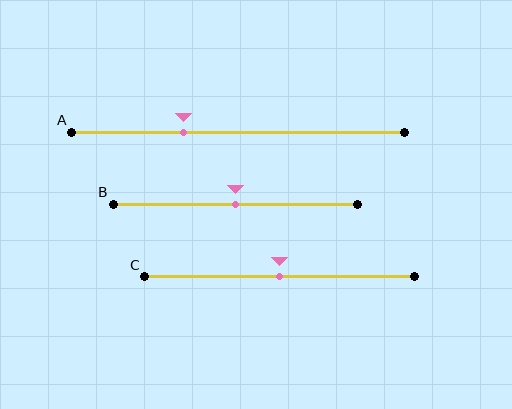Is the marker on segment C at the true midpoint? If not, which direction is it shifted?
Yes, the marker on segment C is at the true midpoint.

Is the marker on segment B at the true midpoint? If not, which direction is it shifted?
Yes, the marker on segment B is at the true midpoint.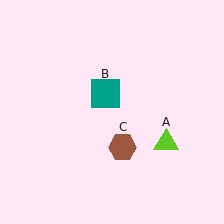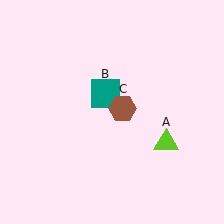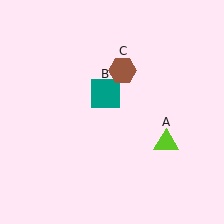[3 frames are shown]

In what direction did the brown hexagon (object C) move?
The brown hexagon (object C) moved up.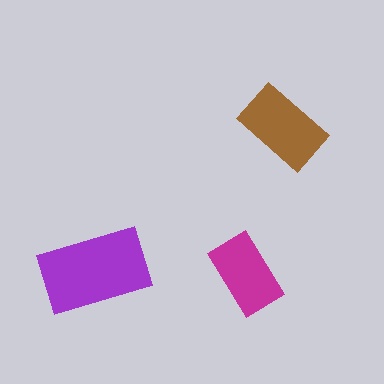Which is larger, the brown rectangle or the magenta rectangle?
The brown one.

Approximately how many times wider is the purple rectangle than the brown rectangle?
About 1.5 times wider.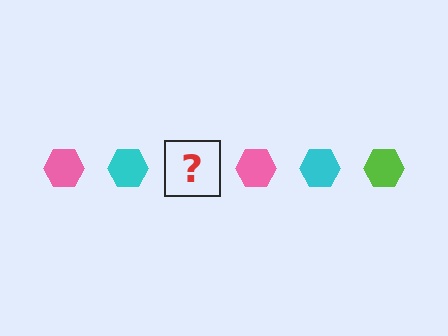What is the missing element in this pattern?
The missing element is a lime hexagon.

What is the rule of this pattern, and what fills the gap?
The rule is that the pattern cycles through pink, cyan, lime hexagons. The gap should be filled with a lime hexagon.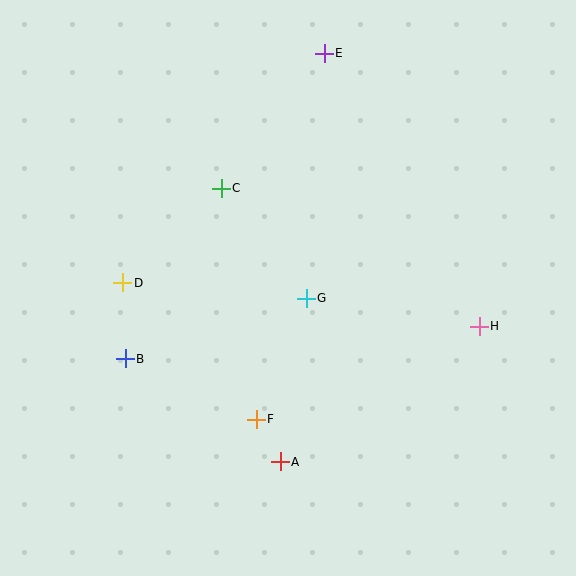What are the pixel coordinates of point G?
Point G is at (306, 298).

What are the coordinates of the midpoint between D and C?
The midpoint between D and C is at (172, 236).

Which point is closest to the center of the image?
Point G at (306, 298) is closest to the center.